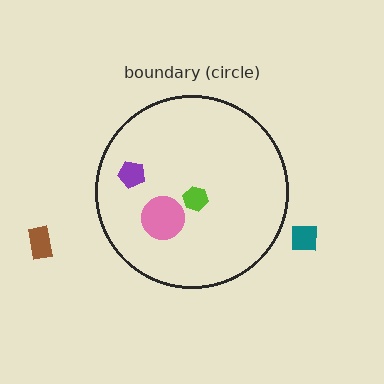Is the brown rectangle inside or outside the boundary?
Outside.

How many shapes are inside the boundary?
3 inside, 2 outside.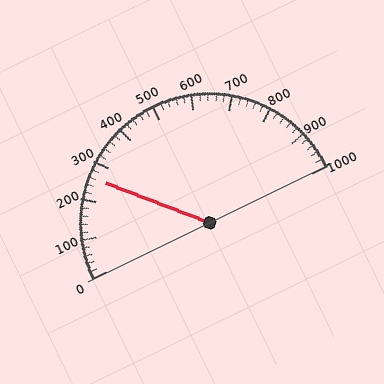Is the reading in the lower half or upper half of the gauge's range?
The reading is in the lower half of the range (0 to 1000).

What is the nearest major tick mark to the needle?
The nearest major tick mark is 300.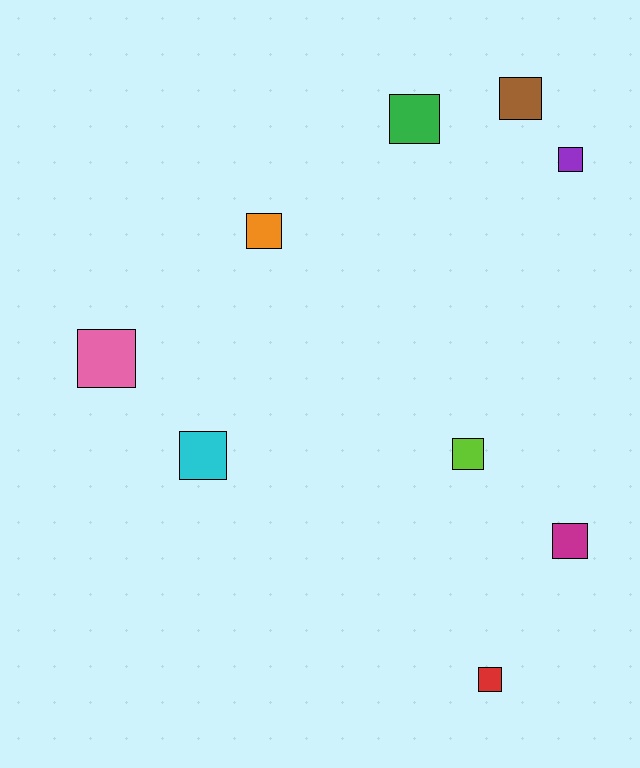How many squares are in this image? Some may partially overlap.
There are 9 squares.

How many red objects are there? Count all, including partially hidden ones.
There is 1 red object.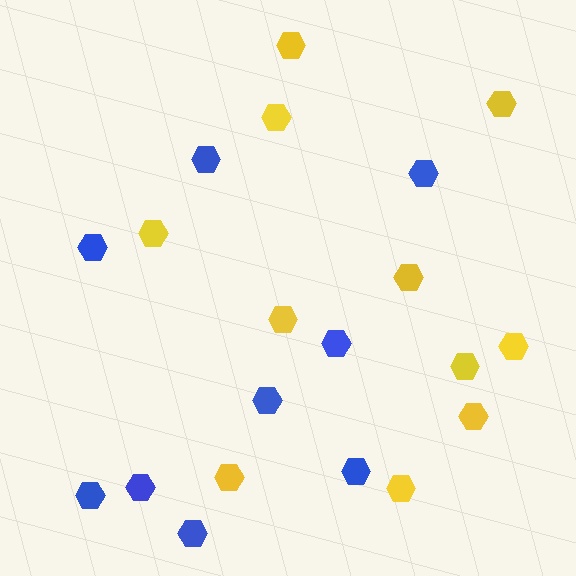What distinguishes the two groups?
There are 2 groups: one group of yellow hexagons (11) and one group of blue hexagons (9).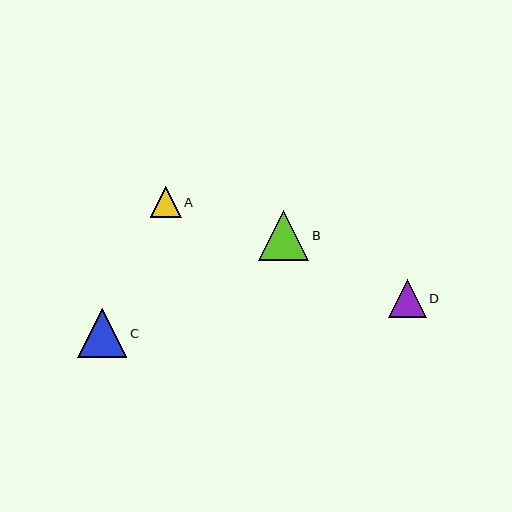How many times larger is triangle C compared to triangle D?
Triangle C is approximately 1.3 times the size of triangle D.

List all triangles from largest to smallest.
From largest to smallest: B, C, D, A.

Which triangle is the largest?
Triangle B is the largest with a size of approximately 50 pixels.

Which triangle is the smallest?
Triangle A is the smallest with a size of approximately 31 pixels.